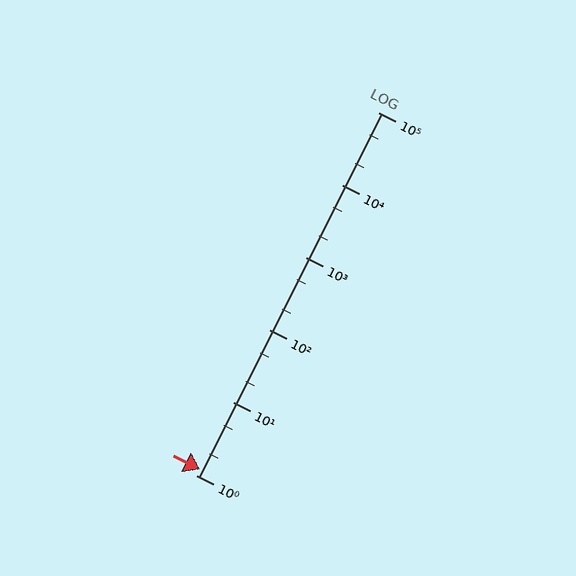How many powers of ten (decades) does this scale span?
The scale spans 5 decades, from 1 to 100000.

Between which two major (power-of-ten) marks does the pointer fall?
The pointer is between 1 and 10.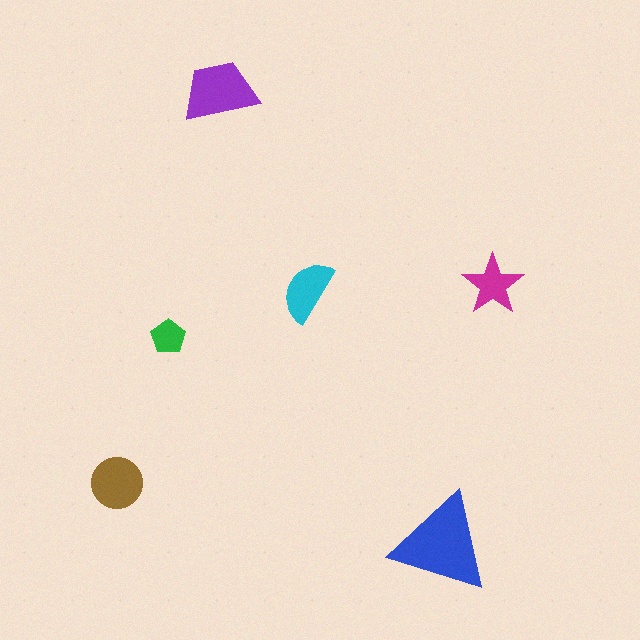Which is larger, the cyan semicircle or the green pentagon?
The cyan semicircle.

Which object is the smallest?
The green pentagon.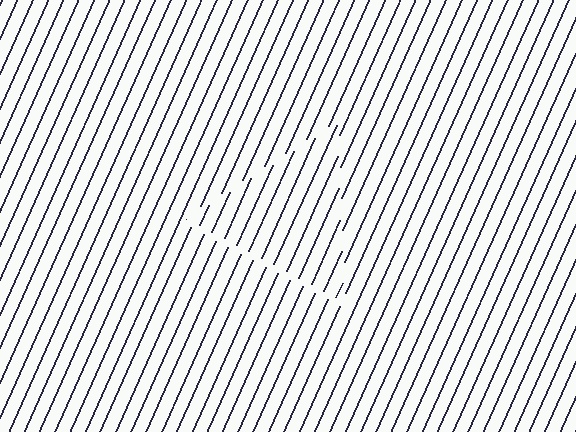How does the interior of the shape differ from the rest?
The interior of the shape contains the same grating, shifted by half a period — the contour is defined by the phase discontinuity where line-ends from the inner and outer gratings abut.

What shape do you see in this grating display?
An illusory triangle. The interior of the shape contains the same grating, shifted by half a period — the contour is defined by the phase discontinuity where line-ends from the inner and outer gratings abut.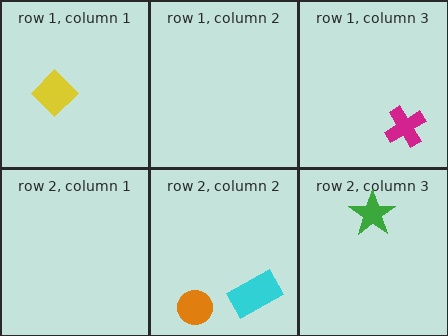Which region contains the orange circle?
The row 2, column 2 region.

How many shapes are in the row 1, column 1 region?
1.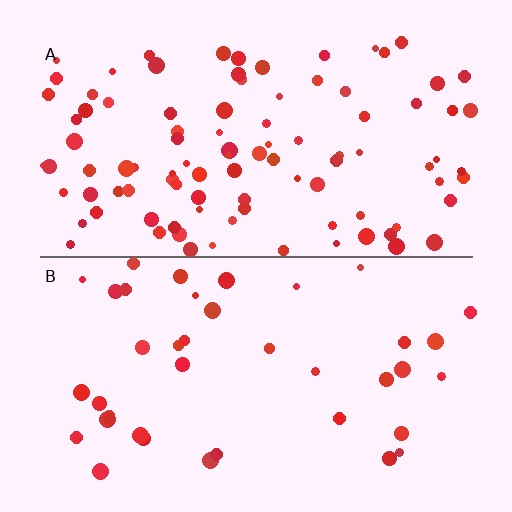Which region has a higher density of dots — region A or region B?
A (the top).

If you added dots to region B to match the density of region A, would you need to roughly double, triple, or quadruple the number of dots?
Approximately double.